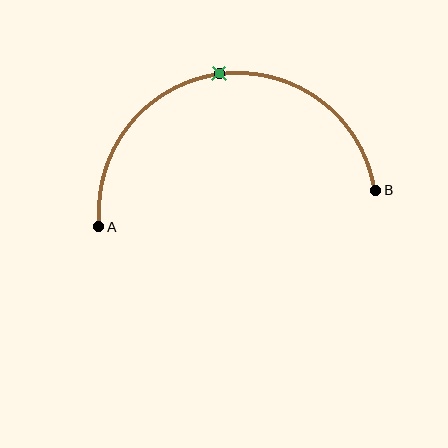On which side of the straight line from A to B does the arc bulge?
The arc bulges above the straight line connecting A and B.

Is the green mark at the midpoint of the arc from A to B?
Yes. The green mark lies on the arc at equal arc-length from both A and B — it is the arc midpoint.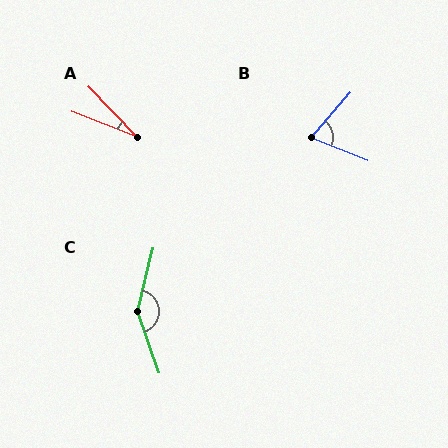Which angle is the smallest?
A, at approximately 25 degrees.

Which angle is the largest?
C, at approximately 147 degrees.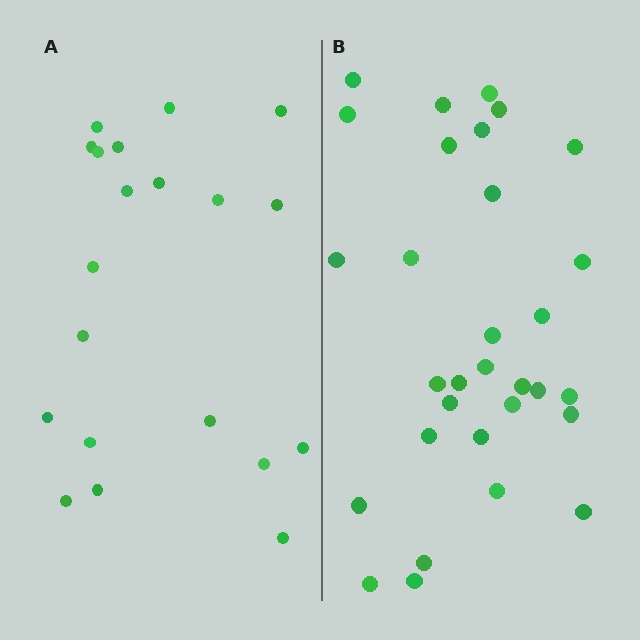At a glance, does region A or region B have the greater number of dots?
Region B (the right region) has more dots.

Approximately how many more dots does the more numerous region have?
Region B has roughly 12 or so more dots than region A.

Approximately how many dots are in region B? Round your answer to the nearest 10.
About 30 dots. (The exact count is 31, which rounds to 30.)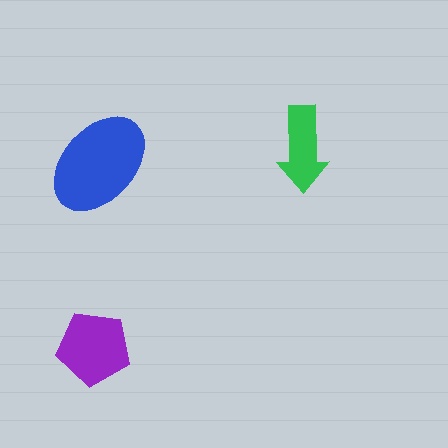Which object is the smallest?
The green arrow.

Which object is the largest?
The blue ellipse.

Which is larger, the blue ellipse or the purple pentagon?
The blue ellipse.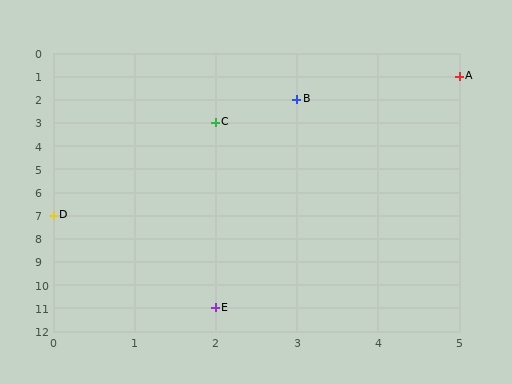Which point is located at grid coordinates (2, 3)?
Point C is at (2, 3).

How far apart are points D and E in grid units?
Points D and E are 2 columns and 4 rows apart (about 4.5 grid units diagonally).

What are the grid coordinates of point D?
Point D is at grid coordinates (0, 7).